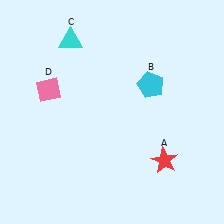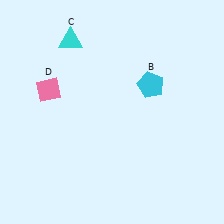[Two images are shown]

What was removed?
The red star (A) was removed in Image 2.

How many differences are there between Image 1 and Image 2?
There is 1 difference between the two images.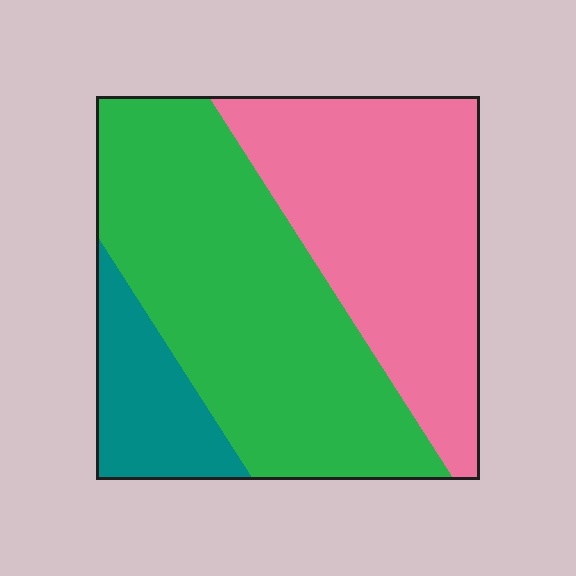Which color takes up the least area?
Teal, at roughly 15%.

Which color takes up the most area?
Green, at roughly 50%.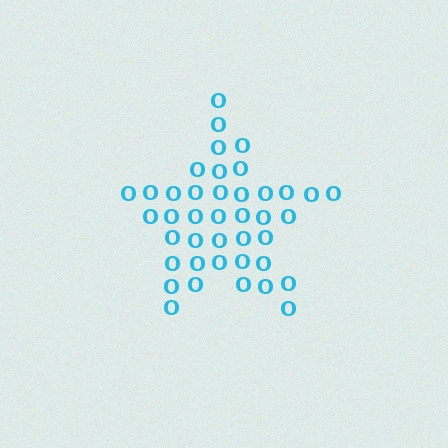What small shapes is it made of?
It is made of small letter O's.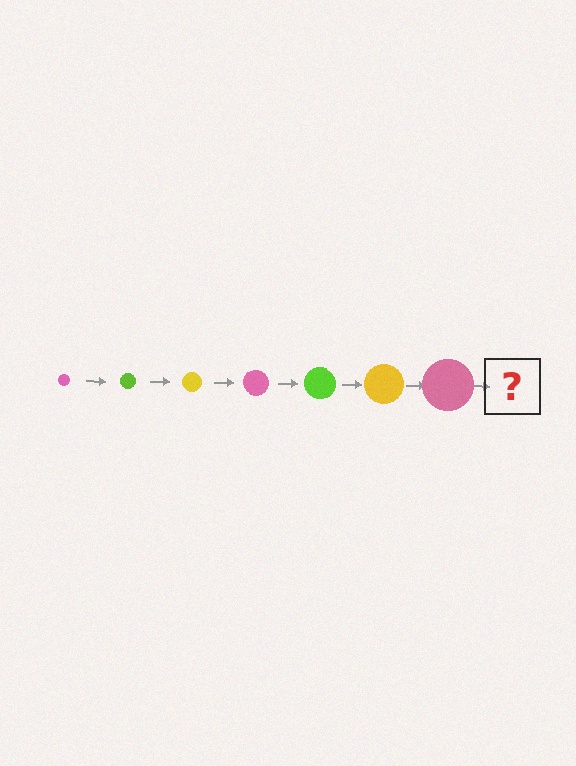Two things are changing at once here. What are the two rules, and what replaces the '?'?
The two rules are that the circle grows larger each step and the color cycles through pink, lime, and yellow. The '?' should be a lime circle, larger than the previous one.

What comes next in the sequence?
The next element should be a lime circle, larger than the previous one.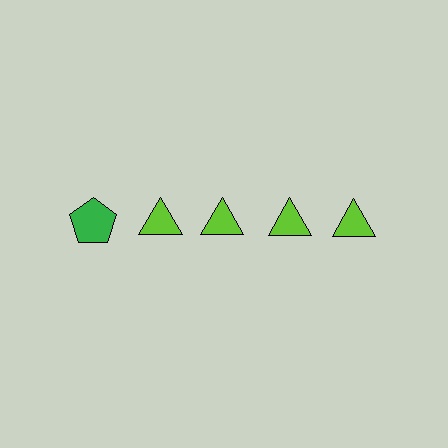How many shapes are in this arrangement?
There are 5 shapes arranged in a grid pattern.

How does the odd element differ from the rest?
It differs in both color (green instead of lime) and shape (pentagon instead of triangle).